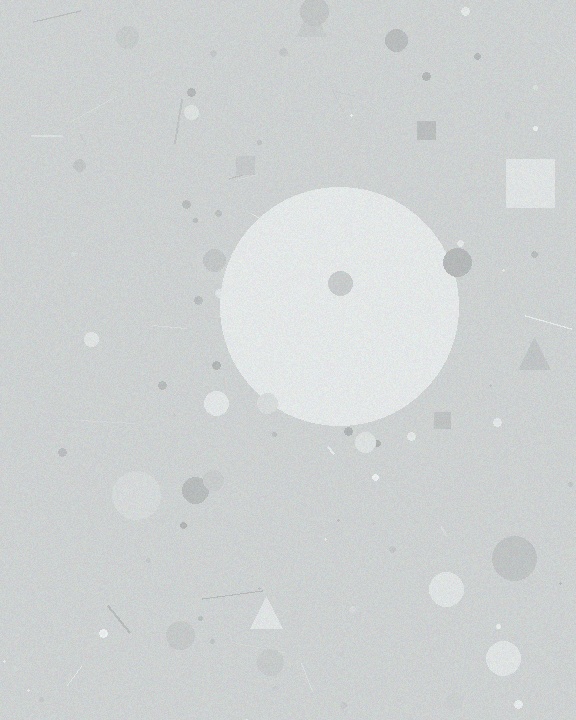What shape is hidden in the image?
A circle is hidden in the image.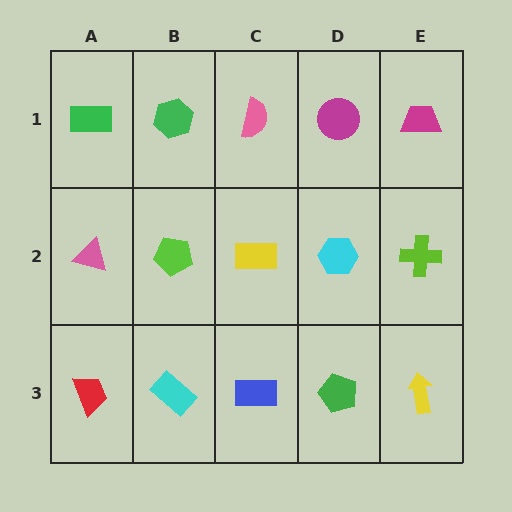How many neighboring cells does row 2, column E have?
3.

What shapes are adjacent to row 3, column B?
A lime pentagon (row 2, column B), a red trapezoid (row 3, column A), a blue rectangle (row 3, column C).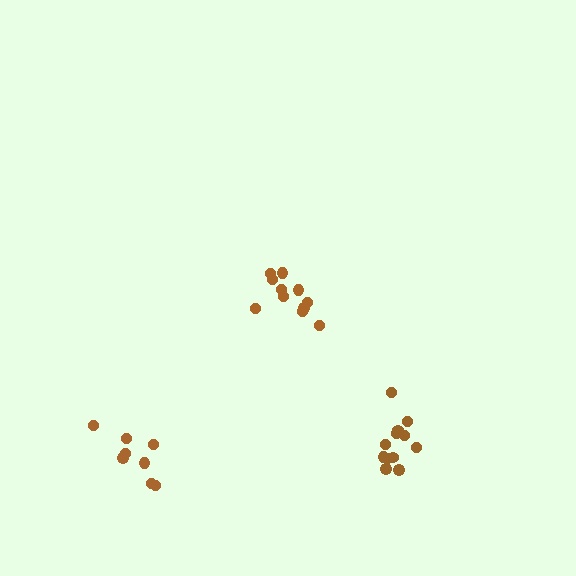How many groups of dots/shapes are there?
There are 3 groups.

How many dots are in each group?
Group 1: 8 dots, Group 2: 11 dots, Group 3: 12 dots (31 total).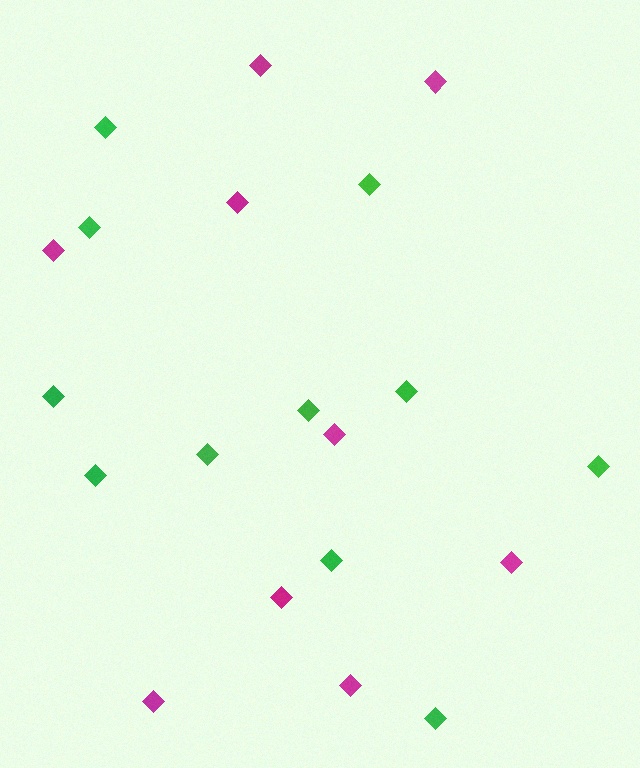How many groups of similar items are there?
There are 2 groups: one group of magenta diamonds (9) and one group of green diamonds (11).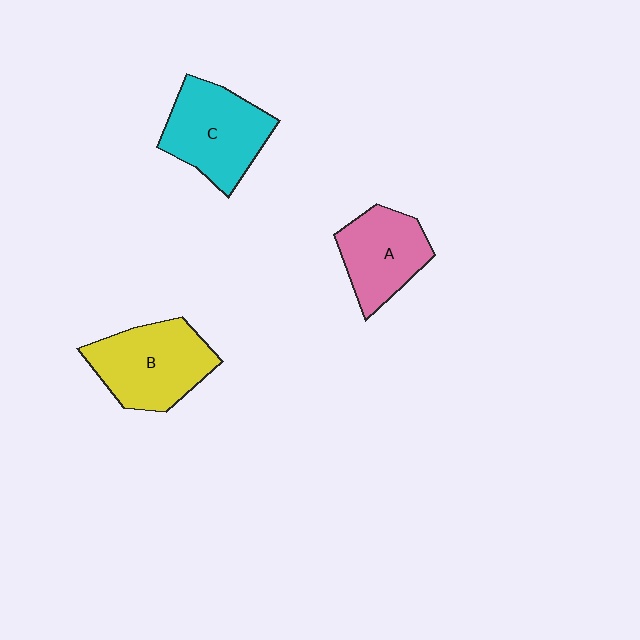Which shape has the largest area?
Shape B (yellow).